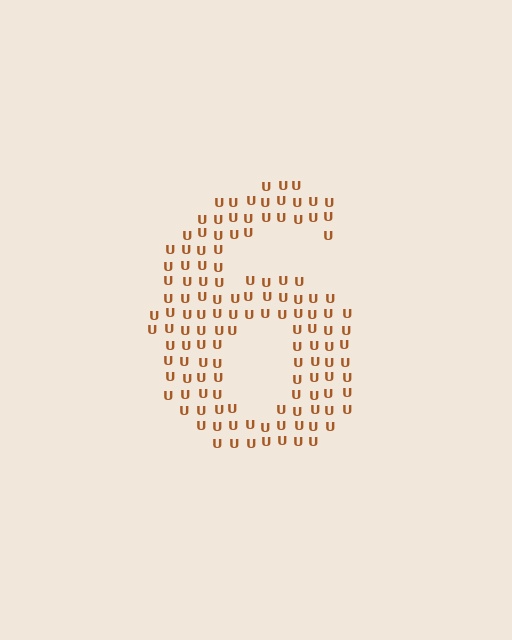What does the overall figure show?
The overall figure shows the digit 6.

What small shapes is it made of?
It is made of small letter U's.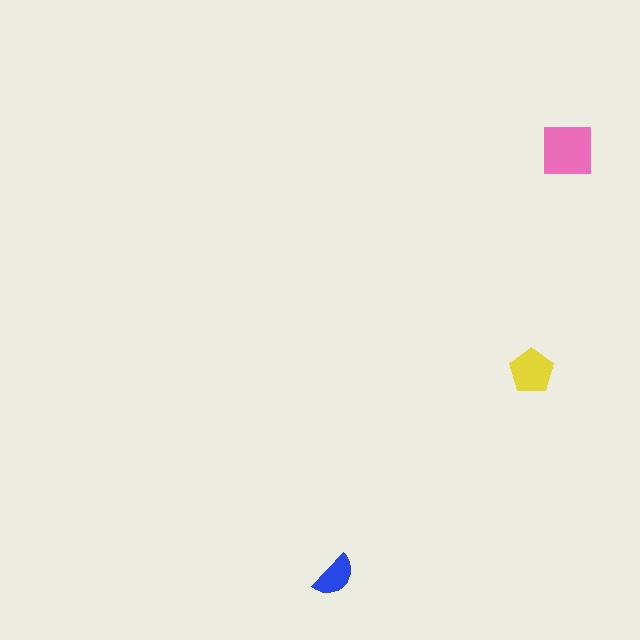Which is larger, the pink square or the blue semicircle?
The pink square.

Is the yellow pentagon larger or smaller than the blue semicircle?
Larger.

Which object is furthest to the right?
The pink square is rightmost.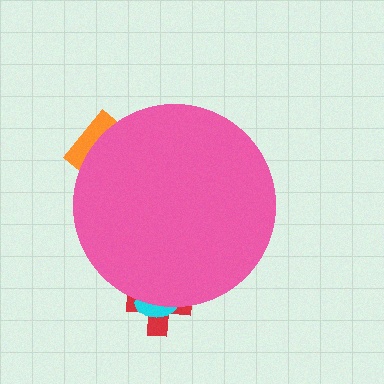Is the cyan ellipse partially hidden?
Yes, the cyan ellipse is partially hidden behind the pink circle.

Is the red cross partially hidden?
Yes, the red cross is partially hidden behind the pink circle.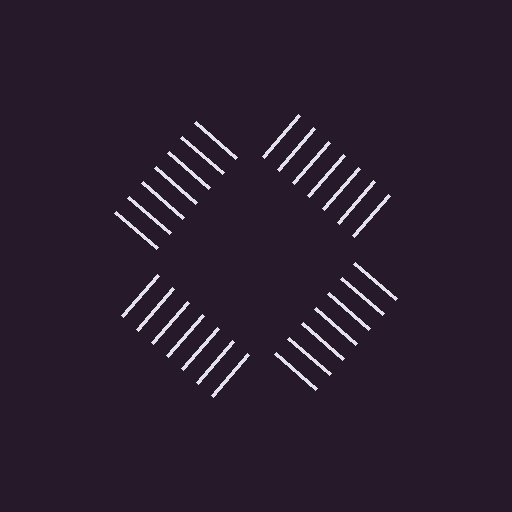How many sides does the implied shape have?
4 sides — the line-ends trace a square.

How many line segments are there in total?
28 — 7 along each of the 4 edges.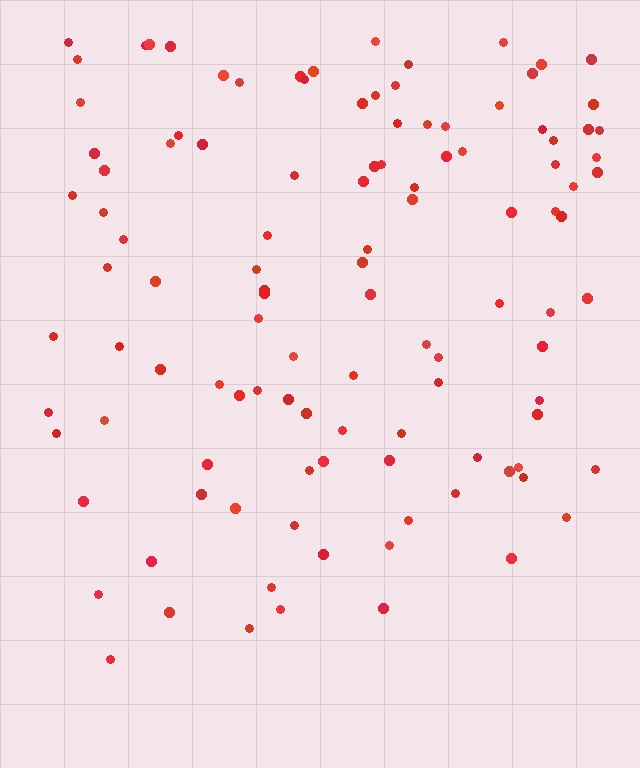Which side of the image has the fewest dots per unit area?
The bottom.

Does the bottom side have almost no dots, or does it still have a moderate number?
Still a moderate number, just noticeably fewer than the top.